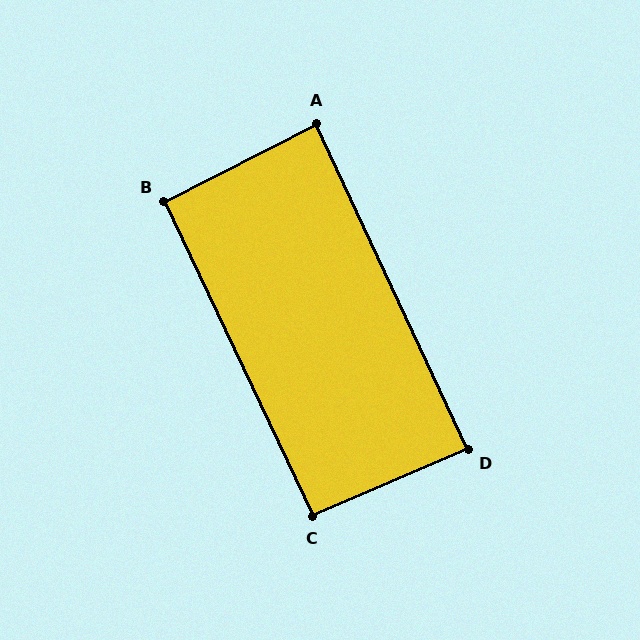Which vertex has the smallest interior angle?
A, at approximately 88 degrees.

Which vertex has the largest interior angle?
C, at approximately 92 degrees.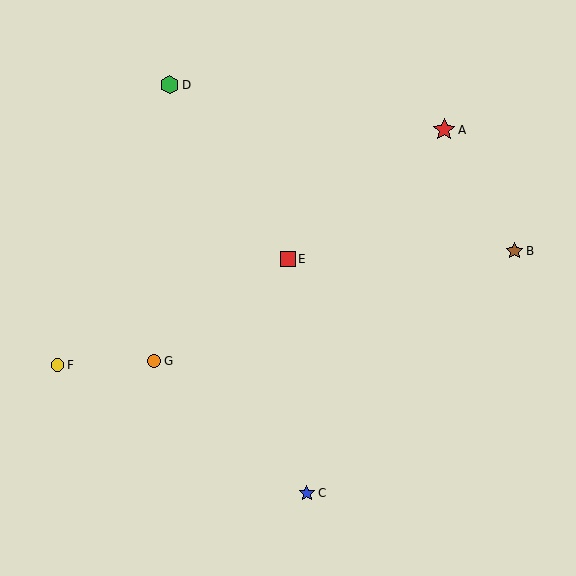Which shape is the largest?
The red star (labeled A) is the largest.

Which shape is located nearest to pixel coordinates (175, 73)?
The green hexagon (labeled D) at (170, 85) is nearest to that location.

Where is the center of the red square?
The center of the red square is at (288, 259).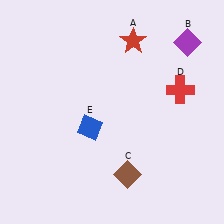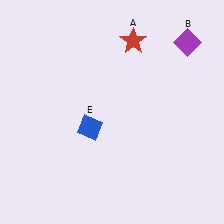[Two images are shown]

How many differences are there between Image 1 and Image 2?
There are 2 differences between the two images.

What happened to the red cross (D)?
The red cross (D) was removed in Image 2. It was in the top-right area of Image 1.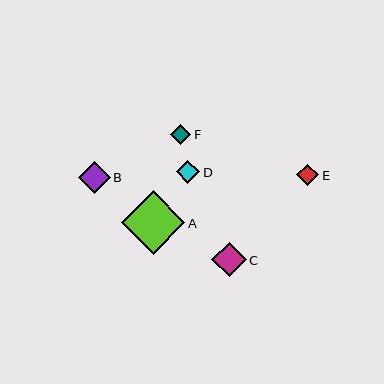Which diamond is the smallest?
Diamond F is the smallest with a size of approximately 20 pixels.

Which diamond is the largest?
Diamond A is the largest with a size of approximately 63 pixels.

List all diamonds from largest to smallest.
From largest to smallest: A, C, B, D, E, F.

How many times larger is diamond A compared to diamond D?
Diamond A is approximately 2.7 times the size of diamond D.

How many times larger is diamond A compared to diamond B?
Diamond A is approximately 2.0 times the size of diamond B.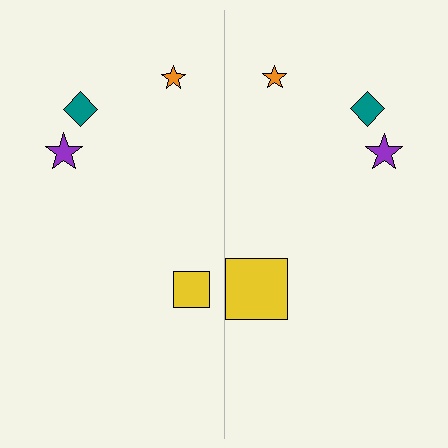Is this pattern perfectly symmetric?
No, the pattern is not perfectly symmetric. The yellow square on the right side has a different size than its mirror counterpart.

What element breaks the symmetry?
The yellow square on the right side has a different size than its mirror counterpart.